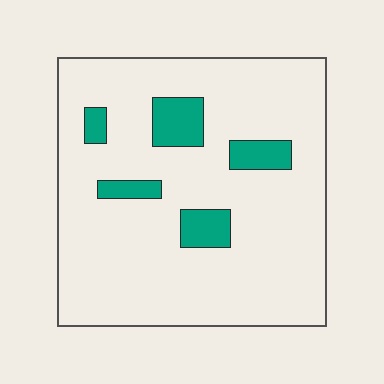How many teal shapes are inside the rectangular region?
5.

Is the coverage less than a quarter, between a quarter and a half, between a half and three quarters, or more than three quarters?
Less than a quarter.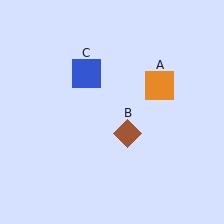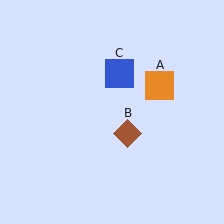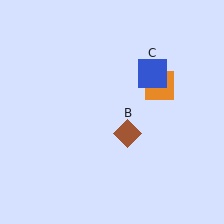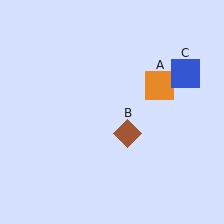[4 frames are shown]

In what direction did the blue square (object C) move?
The blue square (object C) moved right.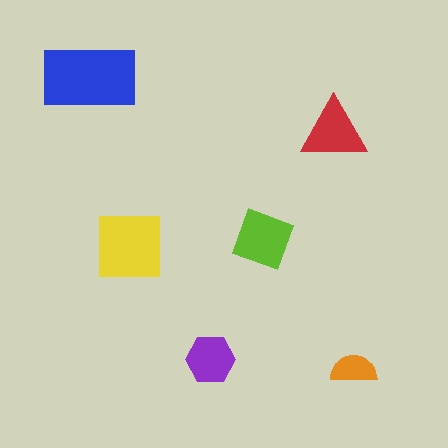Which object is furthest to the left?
The blue rectangle is leftmost.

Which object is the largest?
The blue rectangle.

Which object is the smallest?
The orange semicircle.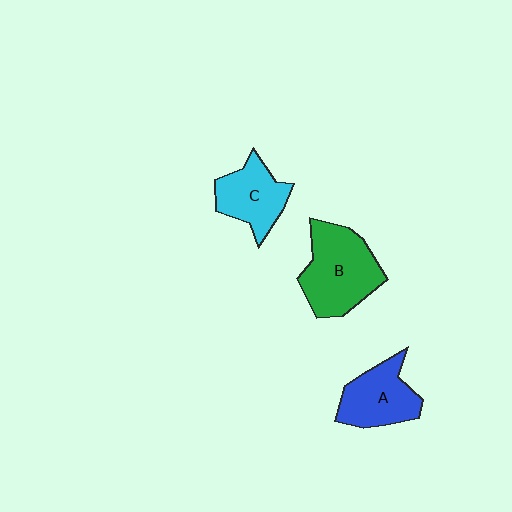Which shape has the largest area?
Shape B (green).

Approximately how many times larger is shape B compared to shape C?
Approximately 1.4 times.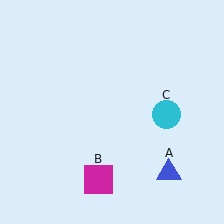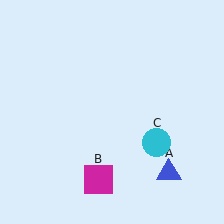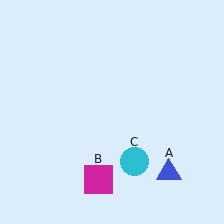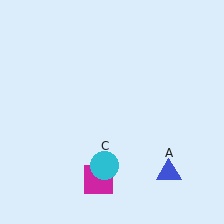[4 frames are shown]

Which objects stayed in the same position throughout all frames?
Blue triangle (object A) and magenta square (object B) remained stationary.